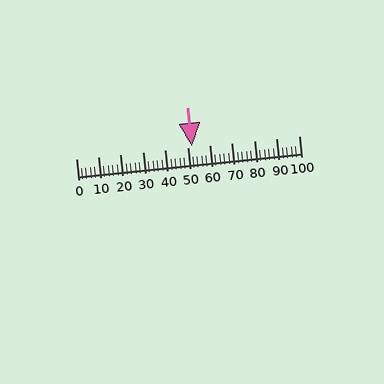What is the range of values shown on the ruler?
The ruler shows values from 0 to 100.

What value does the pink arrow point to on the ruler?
The pink arrow points to approximately 52.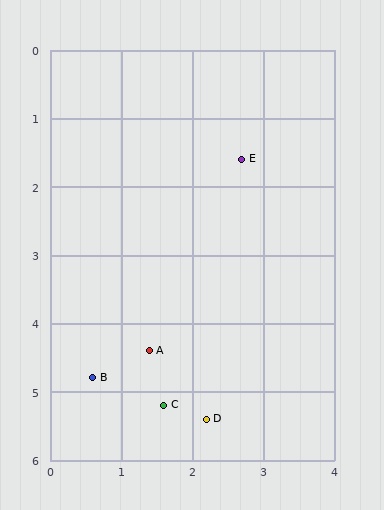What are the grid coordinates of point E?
Point E is at approximately (2.7, 1.6).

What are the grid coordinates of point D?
Point D is at approximately (2.2, 5.4).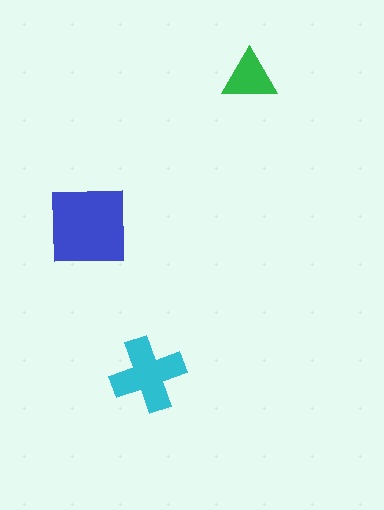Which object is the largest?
The blue square.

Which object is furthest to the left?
The blue square is leftmost.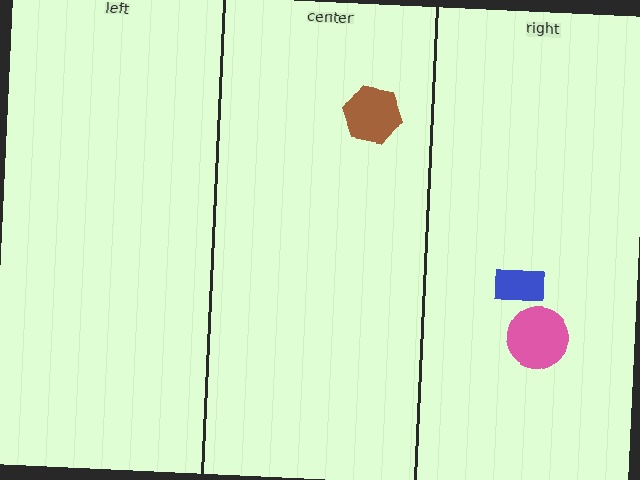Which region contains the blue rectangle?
The right region.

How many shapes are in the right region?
2.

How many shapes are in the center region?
1.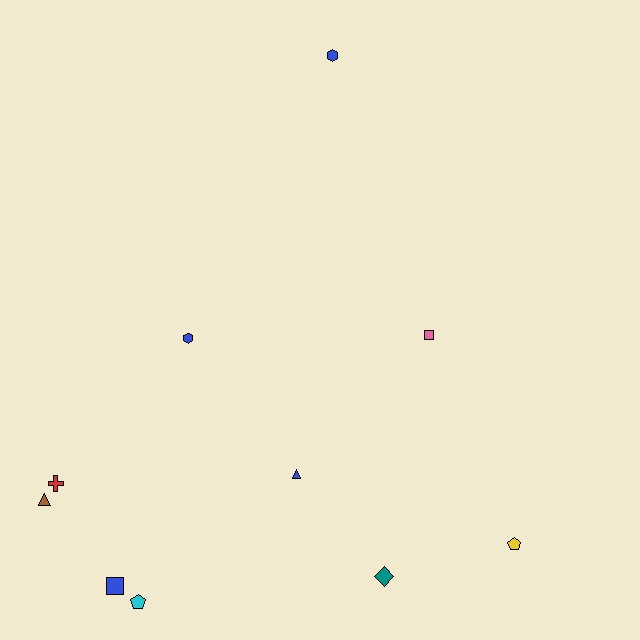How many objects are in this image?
There are 10 objects.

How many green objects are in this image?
There are no green objects.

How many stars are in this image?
There are no stars.